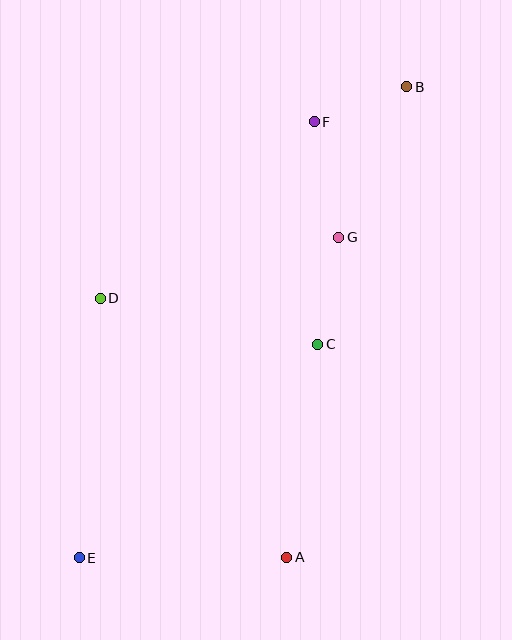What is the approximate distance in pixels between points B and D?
The distance between B and D is approximately 373 pixels.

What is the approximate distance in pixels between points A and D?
The distance between A and D is approximately 319 pixels.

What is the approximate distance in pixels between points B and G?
The distance between B and G is approximately 165 pixels.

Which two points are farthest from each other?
Points B and E are farthest from each other.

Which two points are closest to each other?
Points B and F are closest to each other.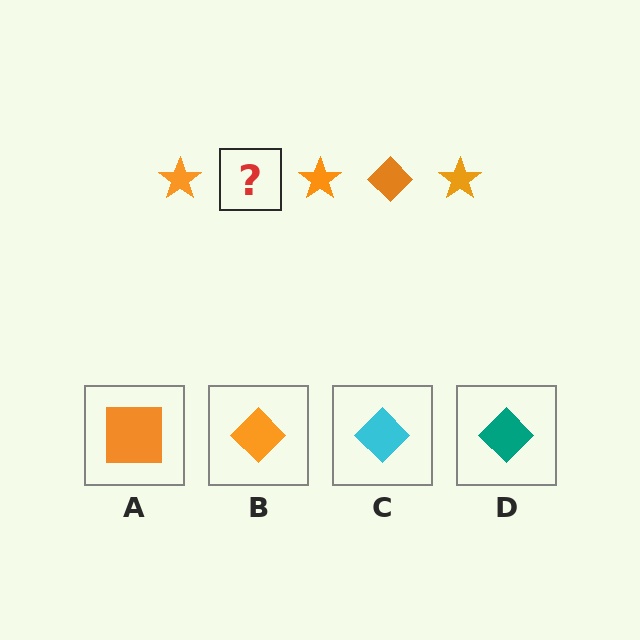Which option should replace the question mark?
Option B.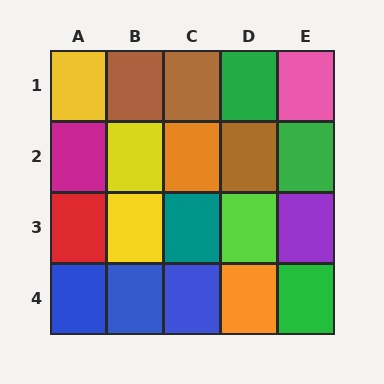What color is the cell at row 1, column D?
Green.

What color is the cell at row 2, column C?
Orange.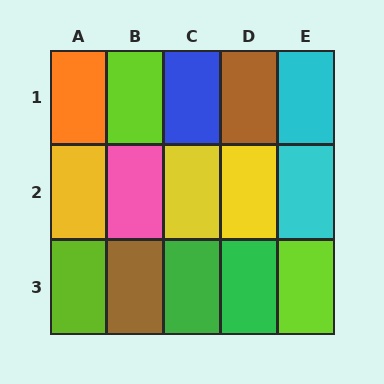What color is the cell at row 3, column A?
Lime.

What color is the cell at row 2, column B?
Pink.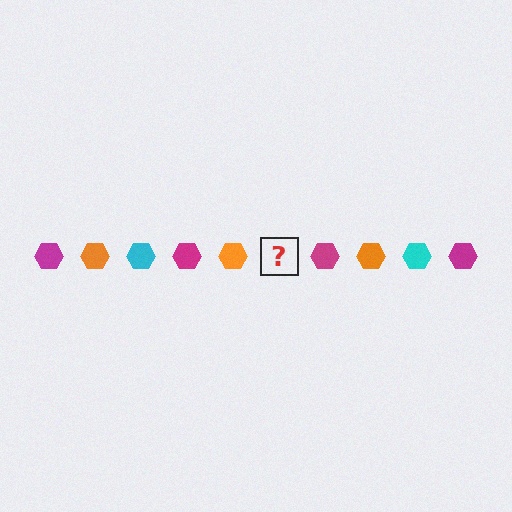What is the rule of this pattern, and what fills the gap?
The rule is that the pattern cycles through magenta, orange, cyan hexagons. The gap should be filled with a cyan hexagon.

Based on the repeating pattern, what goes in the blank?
The blank should be a cyan hexagon.